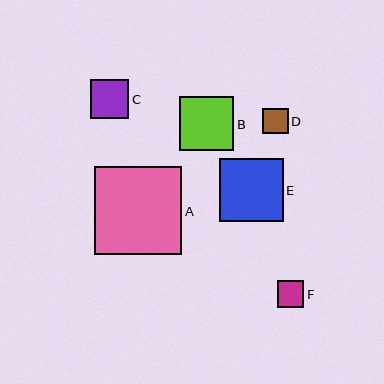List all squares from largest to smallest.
From largest to smallest: A, E, B, C, F, D.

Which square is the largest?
Square A is the largest with a size of approximately 87 pixels.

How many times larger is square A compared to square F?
Square A is approximately 3.3 times the size of square F.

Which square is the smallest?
Square D is the smallest with a size of approximately 26 pixels.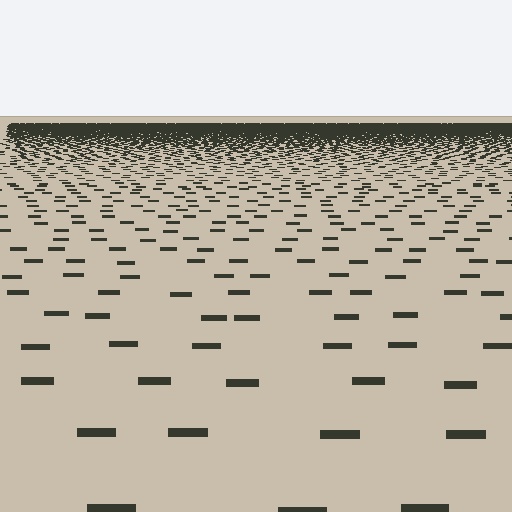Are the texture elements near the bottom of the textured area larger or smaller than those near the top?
Larger. Near the bottom, elements are closer to the viewer and appear at a bigger on-screen size.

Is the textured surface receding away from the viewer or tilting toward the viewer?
The surface is receding away from the viewer. Texture elements get smaller and denser toward the top.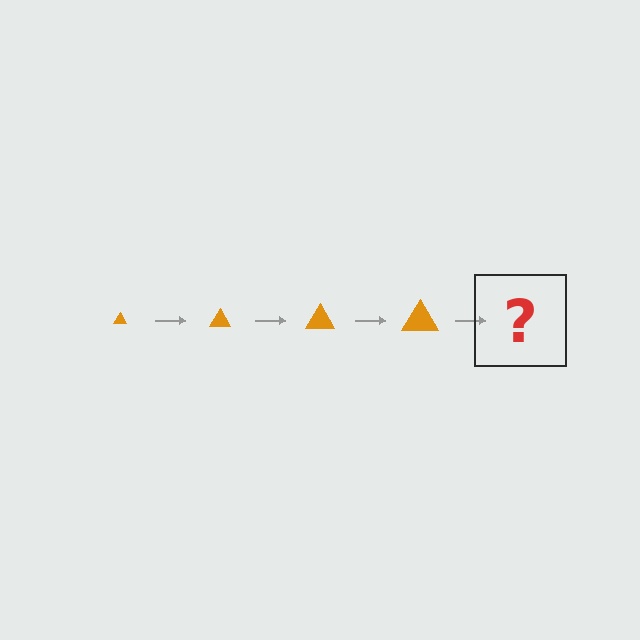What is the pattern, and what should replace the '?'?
The pattern is that the triangle gets progressively larger each step. The '?' should be an orange triangle, larger than the previous one.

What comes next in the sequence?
The next element should be an orange triangle, larger than the previous one.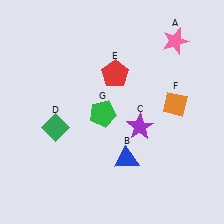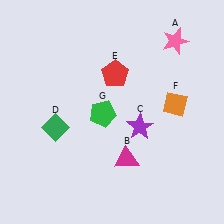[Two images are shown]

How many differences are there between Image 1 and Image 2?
There is 1 difference between the two images.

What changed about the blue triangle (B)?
In Image 1, B is blue. In Image 2, it changed to magenta.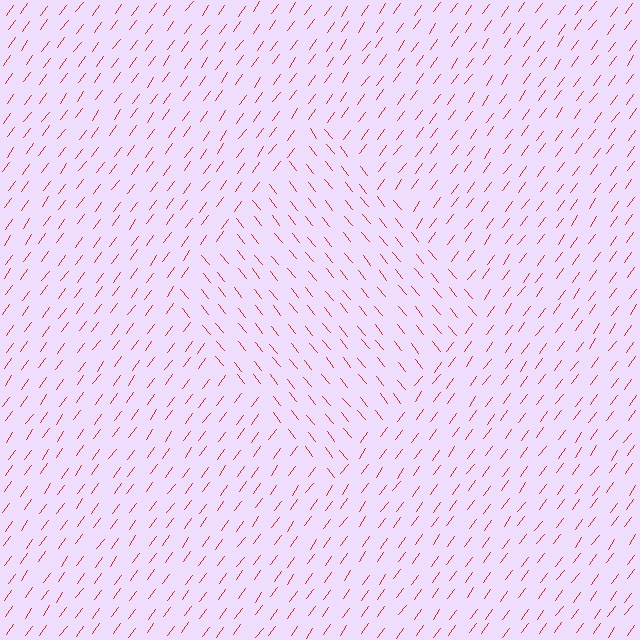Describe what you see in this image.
The image is filled with small red line segments. A diamond region in the image has lines oriented differently from the surrounding lines, creating a visible texture boundary.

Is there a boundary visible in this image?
Yes, there is a texture boundary formed by a change in line orientation.